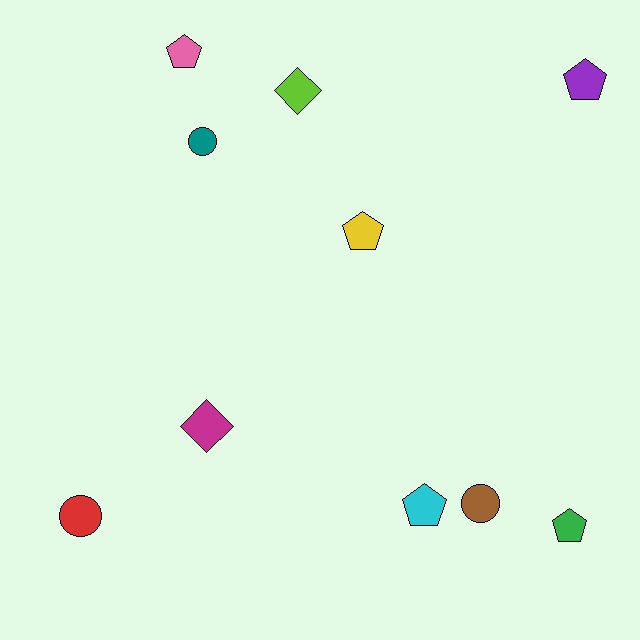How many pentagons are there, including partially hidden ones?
There are 5 pentagons.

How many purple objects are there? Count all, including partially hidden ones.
There is 1 purple object.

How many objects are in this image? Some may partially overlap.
There are 10 objects.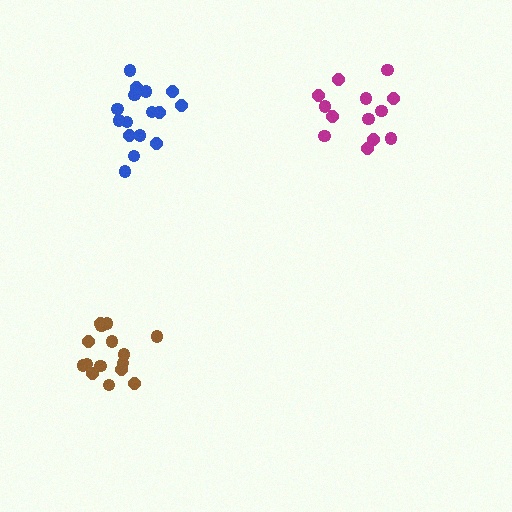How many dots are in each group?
Group 1: 13 dots, Group 2: 16 dots, Group 3: 15 dots (44 total).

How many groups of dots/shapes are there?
There are 3 groups.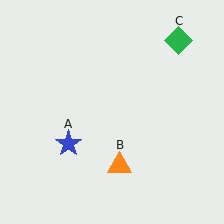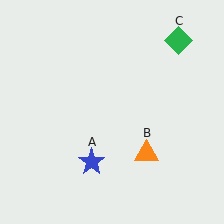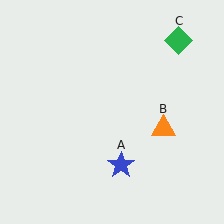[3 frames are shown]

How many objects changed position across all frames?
2 objects changed position: blue star (object A), orange triangle (object B).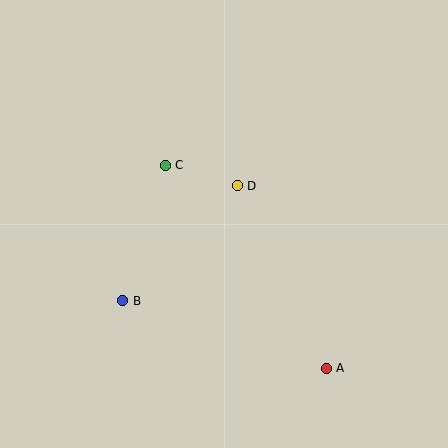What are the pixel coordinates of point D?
Point D is at (237, 186).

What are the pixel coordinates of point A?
Point A is at (326, 368).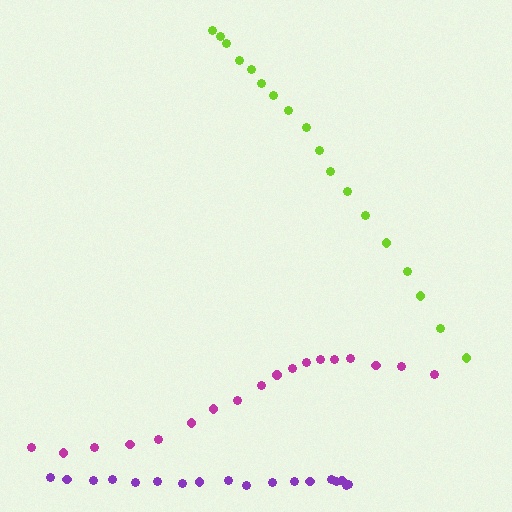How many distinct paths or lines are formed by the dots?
There are 3 distinct paths.